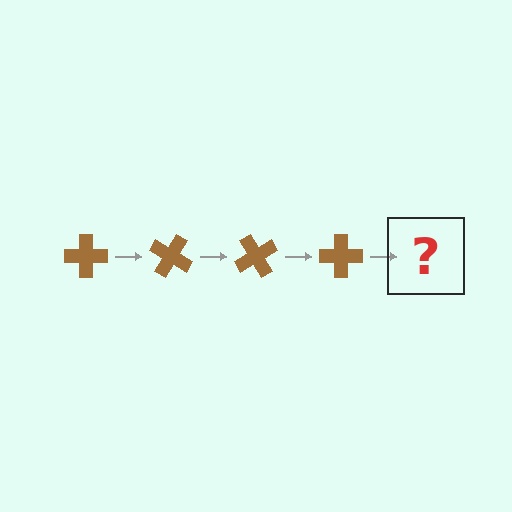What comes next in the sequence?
The next element should be a brown cross rotated 120 degrees.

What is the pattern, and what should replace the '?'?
The pattern is that the cross rotates 30 degrees each step. The '?' should be a brown cross rotated 120 degrees.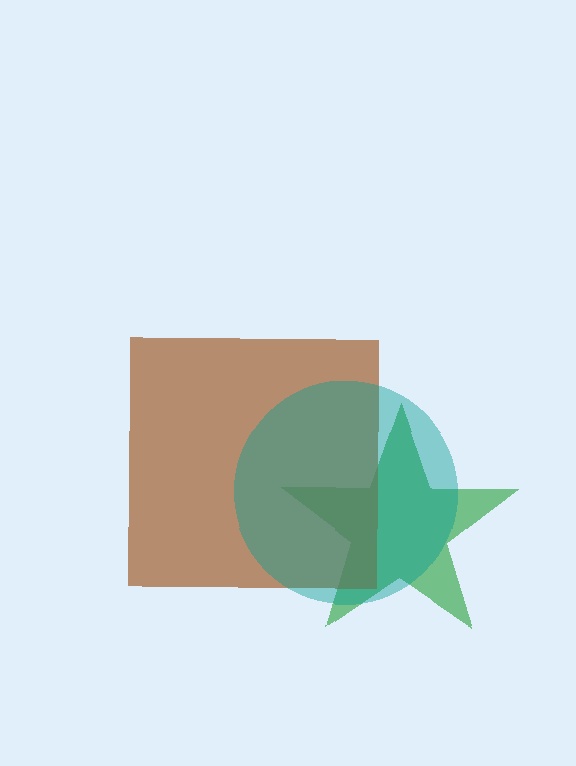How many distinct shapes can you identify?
There are 3 distinct shapes: a green star, a brown square, a teal circle.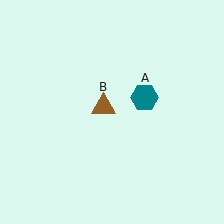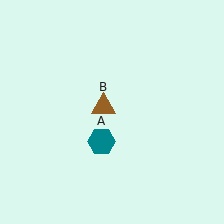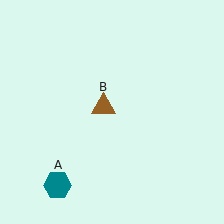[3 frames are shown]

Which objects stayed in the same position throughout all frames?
Brown triangle (object B) remained stationary.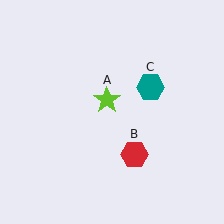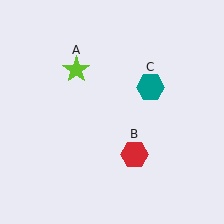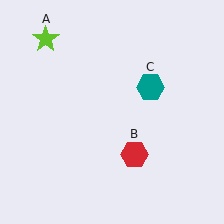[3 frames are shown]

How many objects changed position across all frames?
1 object changed position: lime star (object A).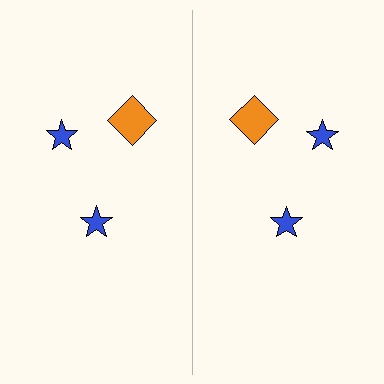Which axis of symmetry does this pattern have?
The pattern has a vertical axis of symmetry running through the center of the image.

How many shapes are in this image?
There are 6 shapes in this image.